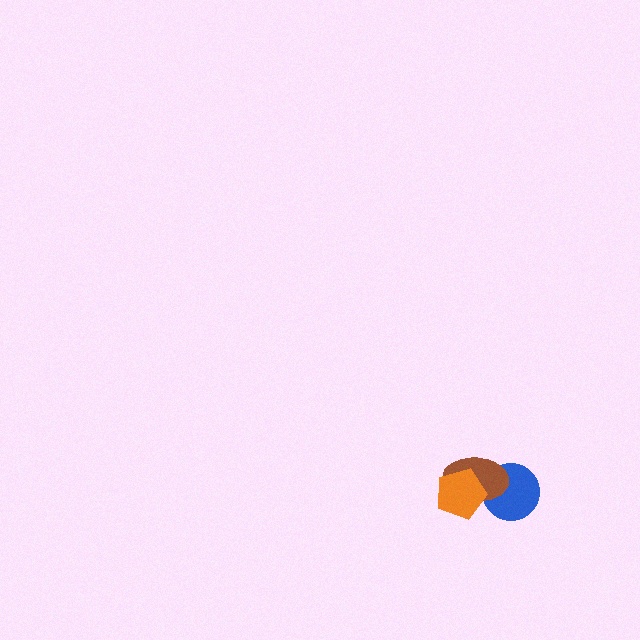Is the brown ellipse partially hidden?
Yes, it is partially covered by another shape.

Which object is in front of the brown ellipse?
The orange pentagon is in front of the brown ellipse.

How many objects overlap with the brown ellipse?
2 objects overlap with the brown ellipse.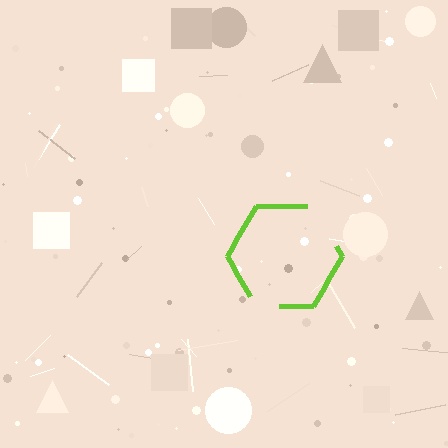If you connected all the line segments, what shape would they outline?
They would outline a hexagon.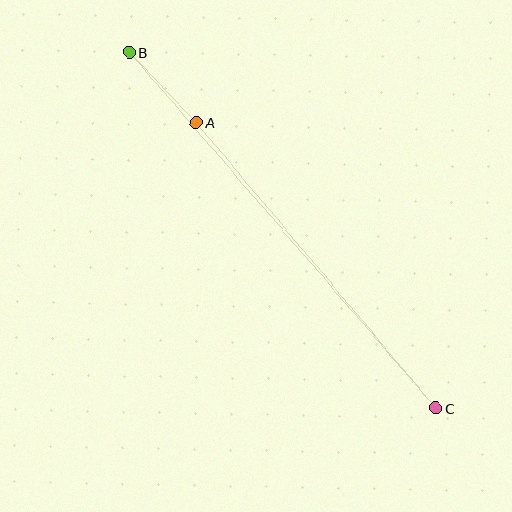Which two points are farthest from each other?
Points B and C are farthest from each other.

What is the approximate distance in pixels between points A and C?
The distance between A and C is approximately 373 pixels.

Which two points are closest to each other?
Points A and B are closest to each other.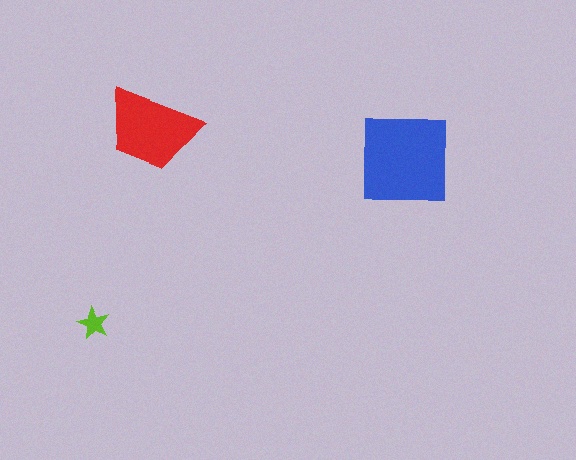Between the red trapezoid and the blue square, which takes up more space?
The blue square.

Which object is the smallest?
The lime star.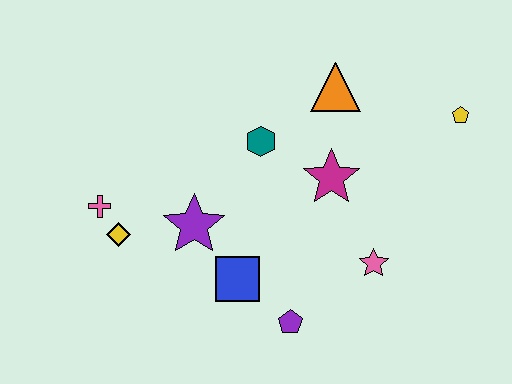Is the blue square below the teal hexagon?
Yes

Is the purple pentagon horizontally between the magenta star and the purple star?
Yes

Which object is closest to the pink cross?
The yellow diamond is closest to the pink cross.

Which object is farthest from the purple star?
The yellow pentagon is farthest from the purple star.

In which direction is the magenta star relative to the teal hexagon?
The magenta star is to the right of the teal hexagon.